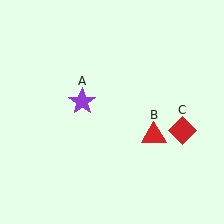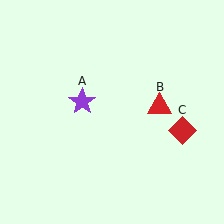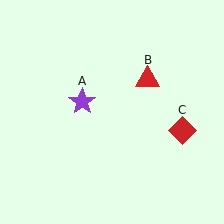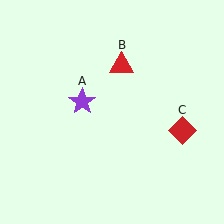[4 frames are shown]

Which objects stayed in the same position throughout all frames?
Purple star (object A) and red diamond (object C) remained stationary.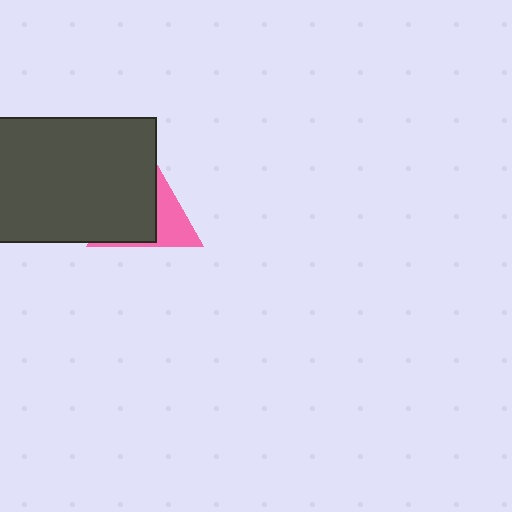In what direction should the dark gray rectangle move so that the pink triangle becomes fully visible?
The dark gray rectangle should move left. That is the shortest direction to clear the overlap and leave the pink triangle fully visible.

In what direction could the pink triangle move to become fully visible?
The pink triangle could move right. That would shift it out from behind the dark gray rectangle entirely.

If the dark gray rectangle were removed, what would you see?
You would see the complete pink triangle.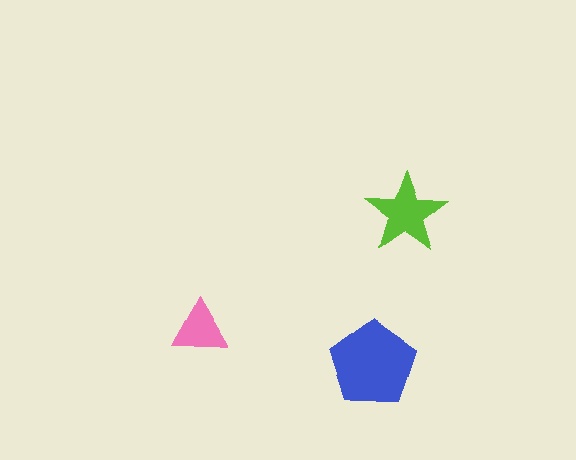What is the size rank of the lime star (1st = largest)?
2nd.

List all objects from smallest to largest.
The pink triangle, the lime star, the blue pentagon.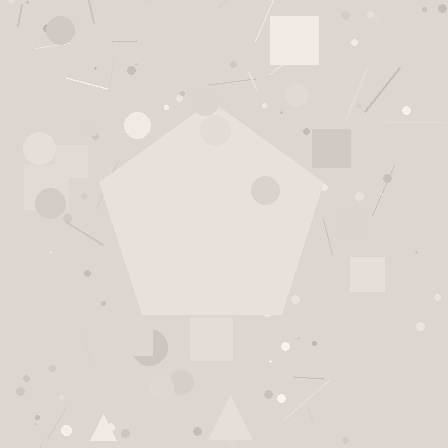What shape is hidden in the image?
A pentagon is hidden in the image.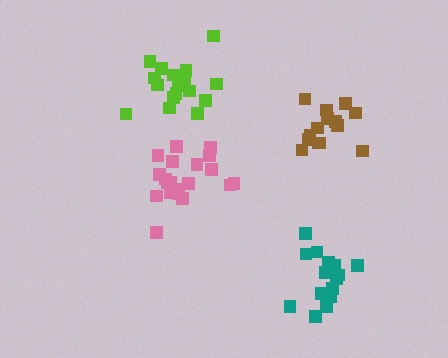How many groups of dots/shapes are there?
There are 4 groups.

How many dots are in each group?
Group 1: 18 dots, Group 2: 14 dots, Group 3: 15 dots, Group 4: 20 dots (67 total).